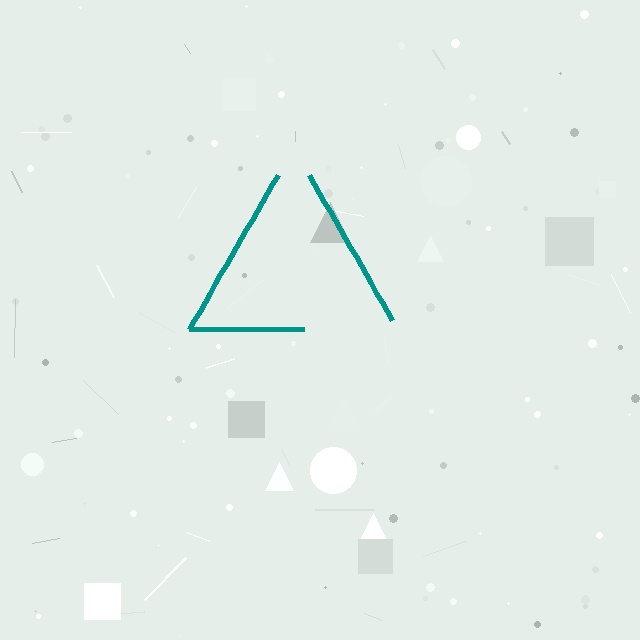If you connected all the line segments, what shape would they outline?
They would outline a triangle.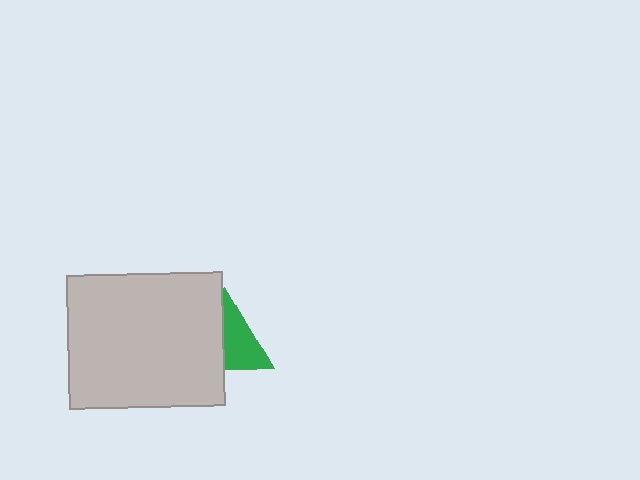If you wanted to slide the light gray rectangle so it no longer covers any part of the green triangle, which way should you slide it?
Slide it left — that is the most direct way to separate the two shapes.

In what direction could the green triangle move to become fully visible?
The green triangle could move right. That would shift it out from behind the light gray rectangle entirely.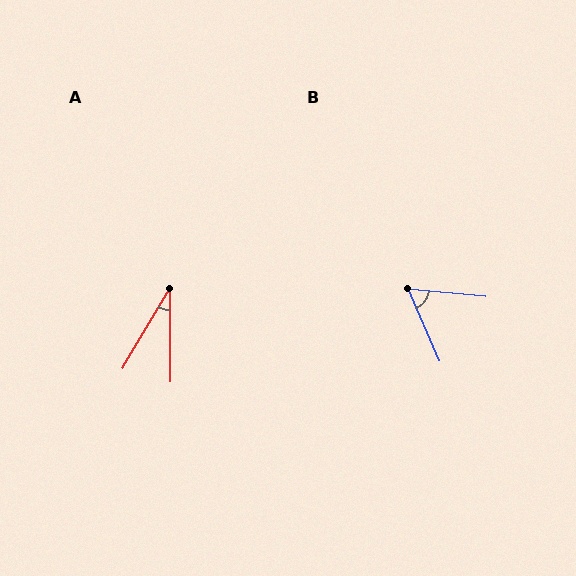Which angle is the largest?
B, at approximately 61 degrees.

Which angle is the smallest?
A, at approximately 31 degrees.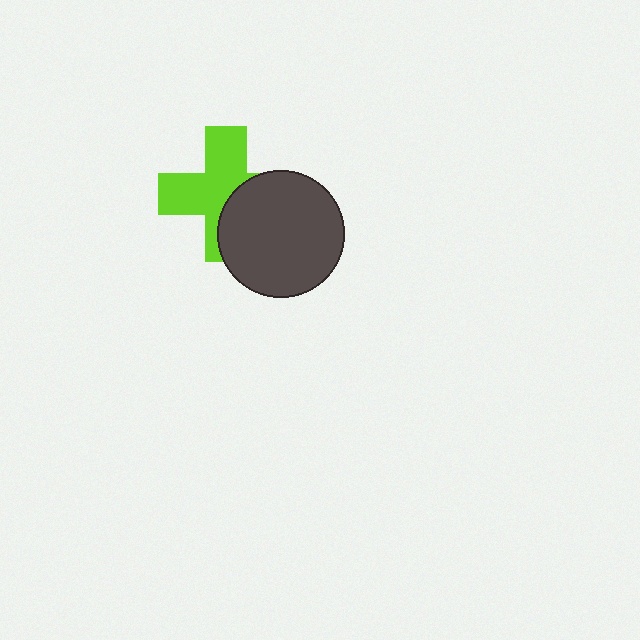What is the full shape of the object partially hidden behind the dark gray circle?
The partially hidden object is a lime cross.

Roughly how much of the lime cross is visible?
About half of it is visible (roughly 60%).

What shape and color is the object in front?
The object in front is a dark gray circle.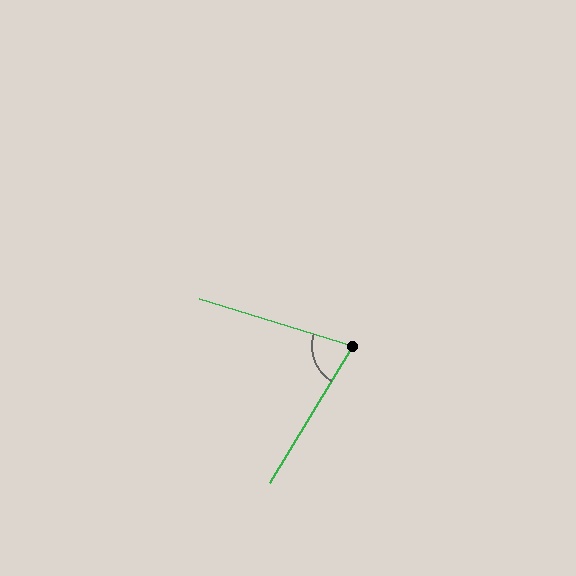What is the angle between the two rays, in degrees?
Approximately 76 degrees.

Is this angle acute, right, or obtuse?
It is acute.